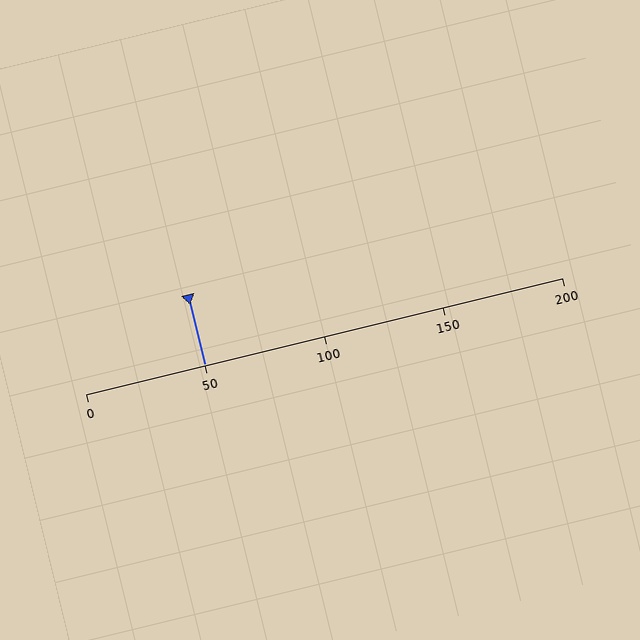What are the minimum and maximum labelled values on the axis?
The axis runs from 0 to 200.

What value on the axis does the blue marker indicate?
The marker indicates approximately 50.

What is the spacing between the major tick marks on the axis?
The major ticks are spaced 50 apart.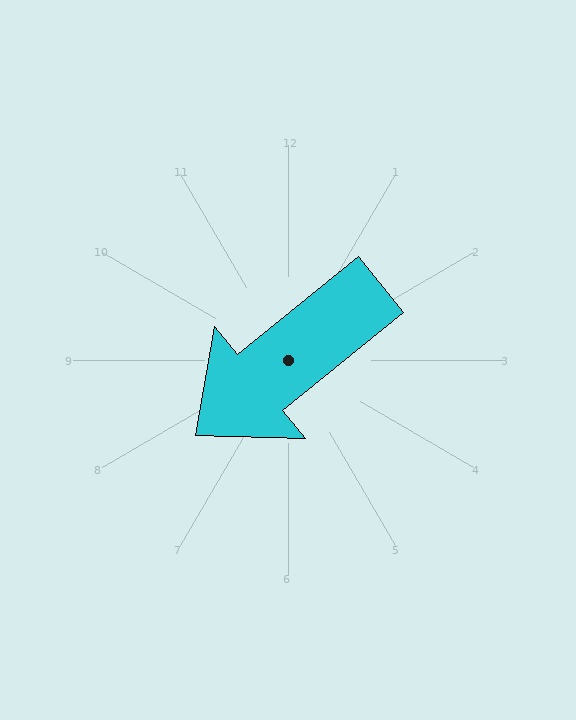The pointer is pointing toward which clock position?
Roughly 8 o'clock.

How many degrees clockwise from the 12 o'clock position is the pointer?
Approximately 231 degrees.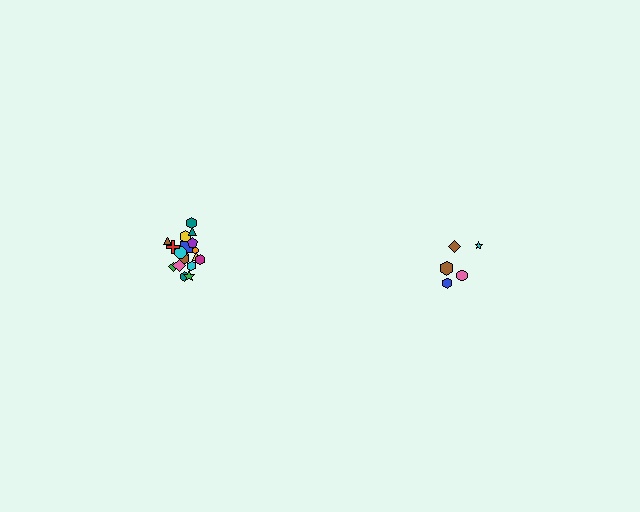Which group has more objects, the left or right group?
The left group.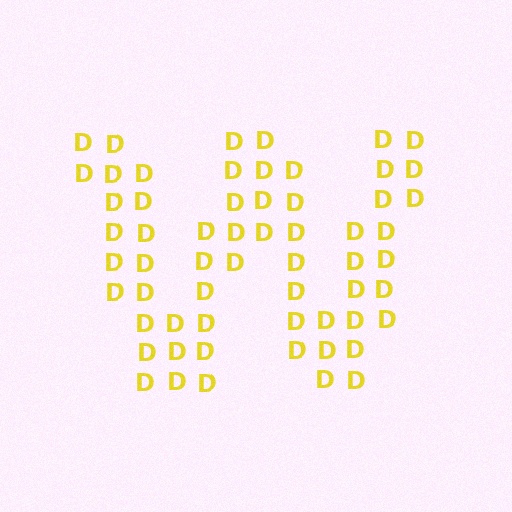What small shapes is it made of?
It is made of small letter D's.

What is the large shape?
The large shape is the letter W.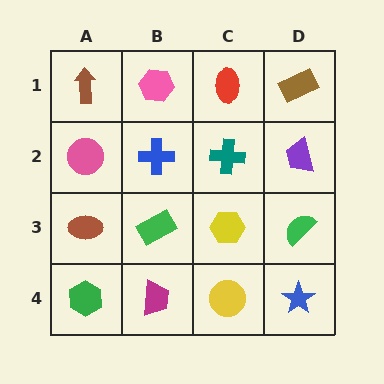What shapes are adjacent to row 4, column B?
A green rectangle (row 3, column B), a green hexagon (row 4, column A), a yellow circle (row 4, column C).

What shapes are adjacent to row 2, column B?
A pink hexagon (row 1, column B), a green rectangle (row 3, column B), a pink circle (row 2, column A), a teal cross (row 2, column C).